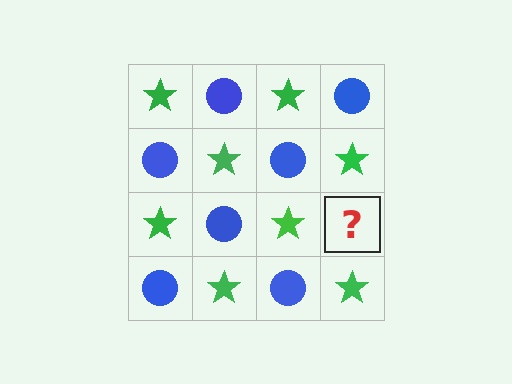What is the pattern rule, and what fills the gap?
The rule is that it alternates green star and blue circle in a checkerboard pattern. The gap should be filled with a blue circle.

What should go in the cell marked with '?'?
The missing cell should contain a blue circle.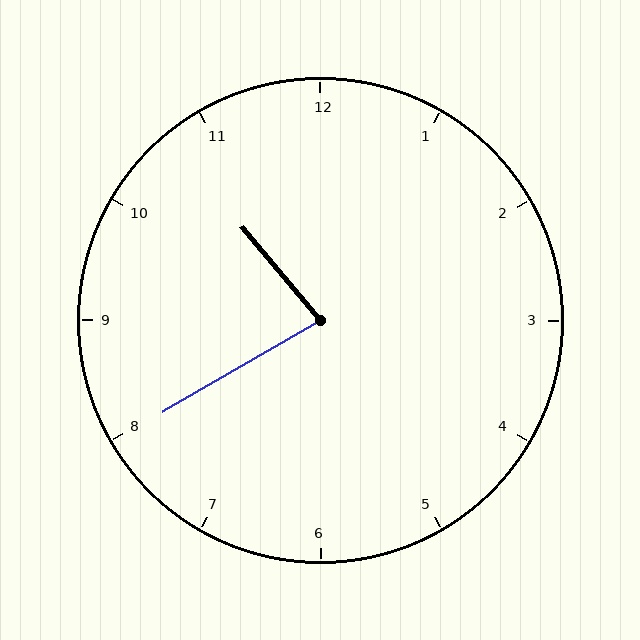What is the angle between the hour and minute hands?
Approximately 80 degrees.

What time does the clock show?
10:40.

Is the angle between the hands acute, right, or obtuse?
It is acute.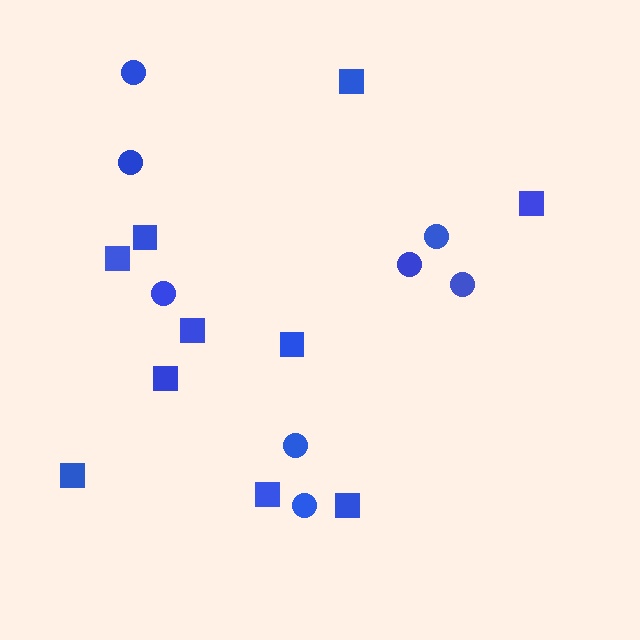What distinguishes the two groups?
There are 2 groups: one group of squares (10) and one group of circles (8).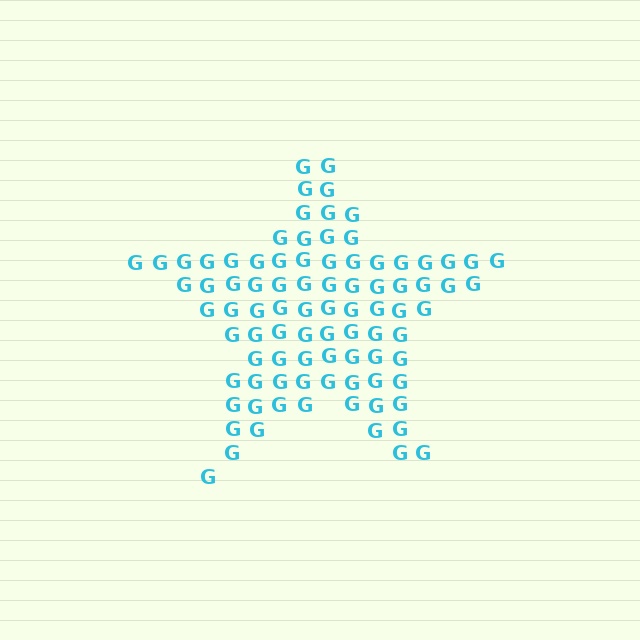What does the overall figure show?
The overall figure shows a star.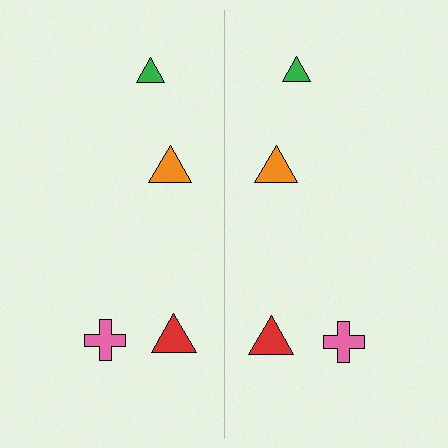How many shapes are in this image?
There are 8 shapes in this image.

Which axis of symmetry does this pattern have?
The pattern has a vertical axis of symmetry running through the center of the image.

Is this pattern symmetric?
Yes, this pattern has bilateral (reflection) symmetry.